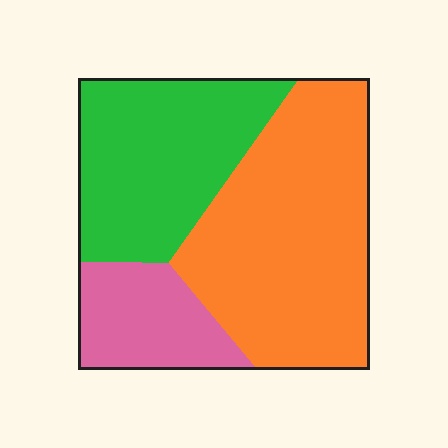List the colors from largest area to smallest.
From largest to smallest: orange, green, pink.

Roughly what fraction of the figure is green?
Green takes up between a third and a half of the figure.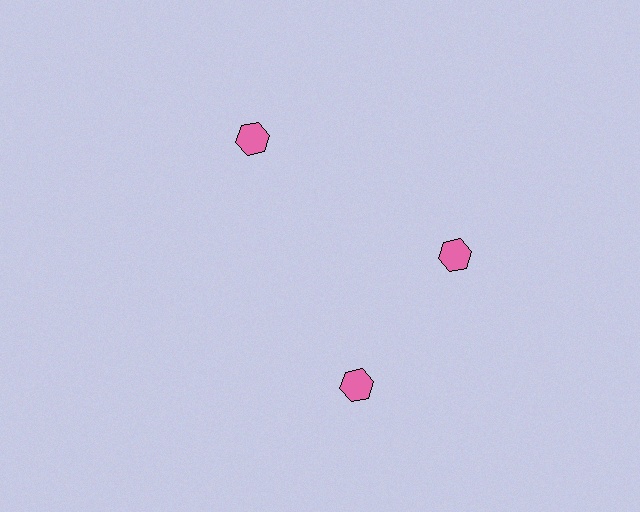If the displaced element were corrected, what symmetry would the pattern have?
It would have 3-fold rotational symmetry — the pattern would map onto itself every 120 degrees.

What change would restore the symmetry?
The symmetry would be restored by rotating it back into even spacing with its neighbors so that all 3 hexagons sit at equal angles and equal distance from the center.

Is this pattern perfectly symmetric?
No. The 3 pink hexagons are arranged in a ring, but one element near the 7 o'clock position is rotated out of alignment along the ring, breaking the 3-fold rotational symmetry.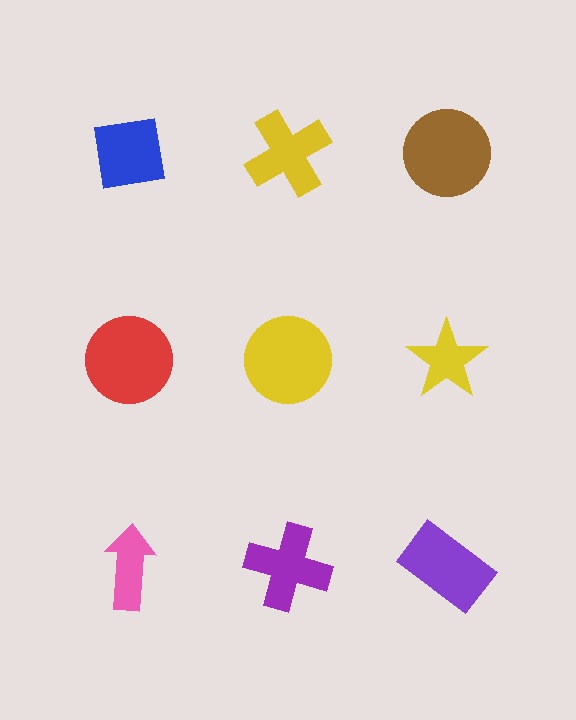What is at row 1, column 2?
A yellow cross.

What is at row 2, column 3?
A yellow star.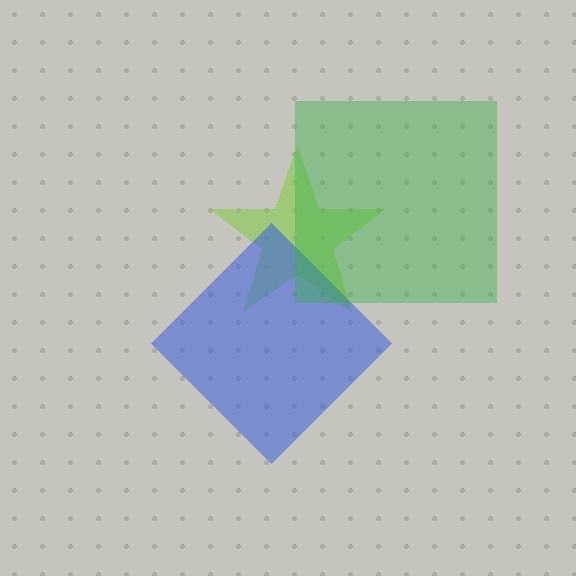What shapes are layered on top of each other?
The layered shapes are: a lime star, a blue diamond, a green square.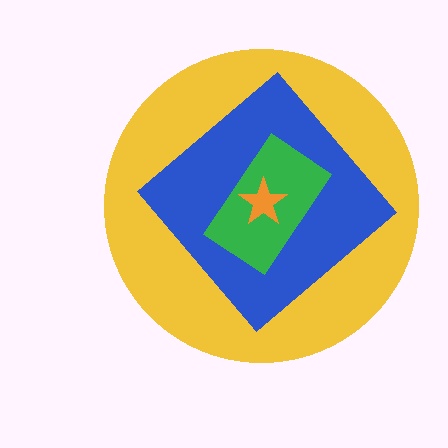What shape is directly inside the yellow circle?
The blue diamond.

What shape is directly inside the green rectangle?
The orange star.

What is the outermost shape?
The yellow circle.